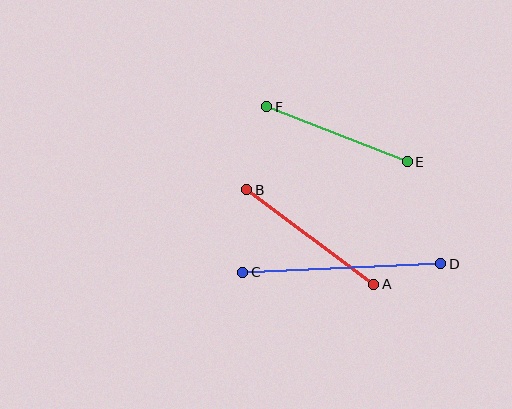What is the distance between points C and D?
The distance is approximately 198 pixels.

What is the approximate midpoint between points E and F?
The midpoint is at approximately (337, 134) pixels.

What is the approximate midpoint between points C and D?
The midpoint is at approximately (342, 268) pixels.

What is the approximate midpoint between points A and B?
The midpoint is at approximately (310, 237) pixels.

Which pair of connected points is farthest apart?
Points C and D are farthest apart.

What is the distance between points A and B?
The distance is approximately 158 pixels.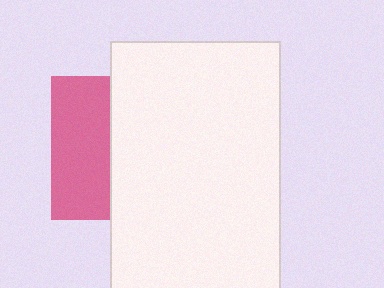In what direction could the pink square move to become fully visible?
The pink square could move left. That would shift it out from behind the white rectangle entirely.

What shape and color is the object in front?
The object in front is a white rectangle.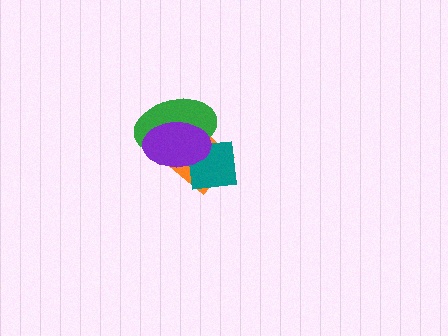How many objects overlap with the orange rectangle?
3 objects overlap with the orange rectangle.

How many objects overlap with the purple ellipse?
3 objects overlap with the purple ellipse.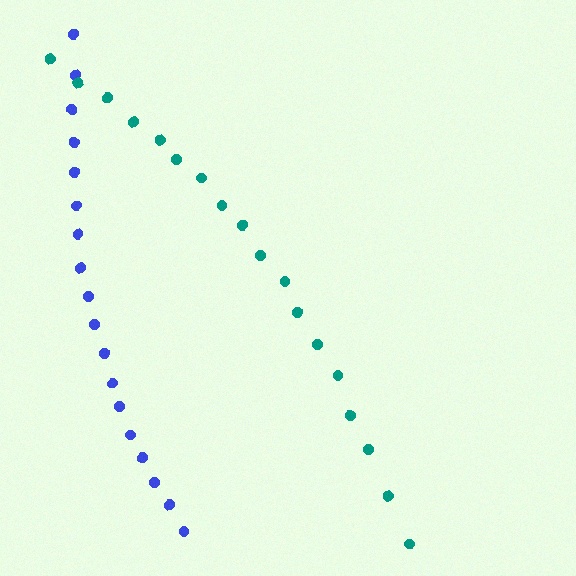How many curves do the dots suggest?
There are 2 distinct paths.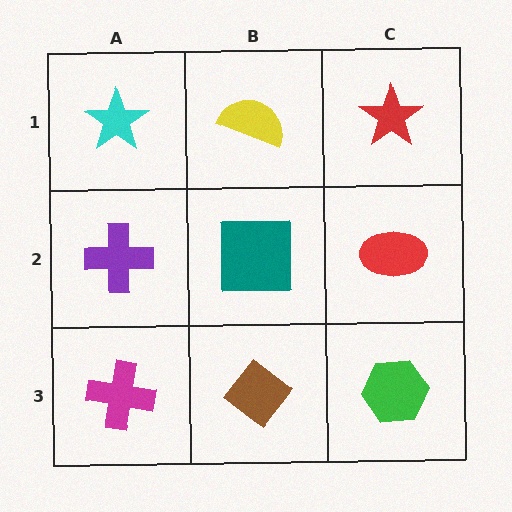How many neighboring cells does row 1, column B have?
3.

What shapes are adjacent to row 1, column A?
A purple cross (row 2, column A), a yellow semicircle (row 1, column B).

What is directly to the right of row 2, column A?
A teal square.